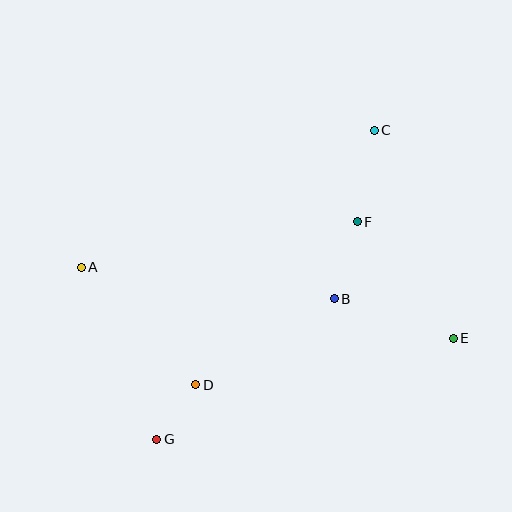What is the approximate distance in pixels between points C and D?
The distance between C and D is approximately 311 pixels.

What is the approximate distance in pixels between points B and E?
The distance between B and E is approximately 125 pixels.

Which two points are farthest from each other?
Points A and E are farthest from each other.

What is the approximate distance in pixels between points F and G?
The distance between F and G is approximately 296 pixels.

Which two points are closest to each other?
Points D and G are closest to each other.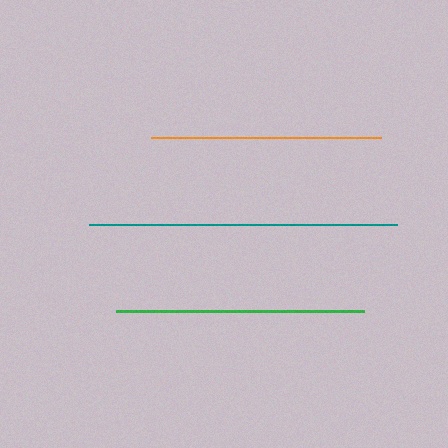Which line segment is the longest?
The teal line is the longest at approximately 308 pixels.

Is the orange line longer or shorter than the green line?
The green line is longer than the orange line.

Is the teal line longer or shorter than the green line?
The teal line is longer than the green line.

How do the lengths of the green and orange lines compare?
The green and orange lines are approximately the same length.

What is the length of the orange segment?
The orange segment is approximately 230 pixels long.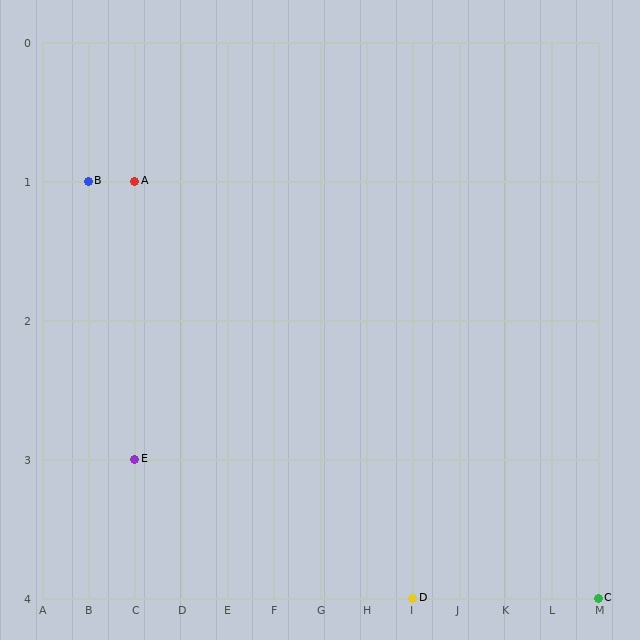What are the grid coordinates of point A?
Point A is at grid coordinates (C, 1).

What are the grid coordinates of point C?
Point C is at grid coordinates (M, 4).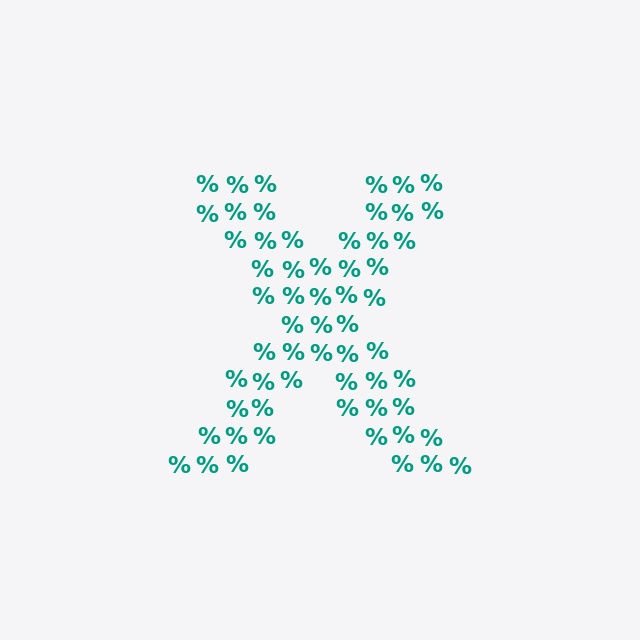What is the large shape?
The large shape is the letter X.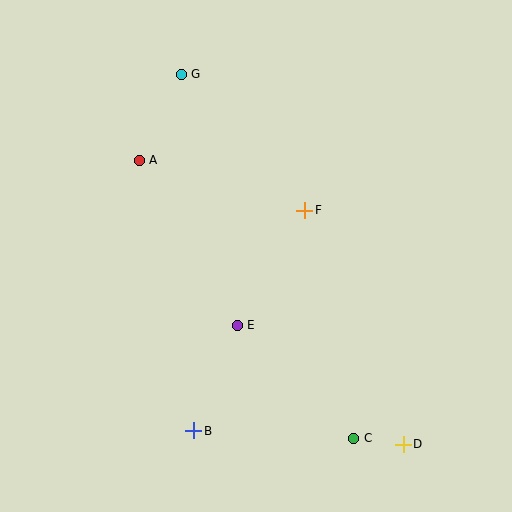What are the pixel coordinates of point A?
Point A is at (139, 160).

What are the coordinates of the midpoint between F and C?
The midpoint between F and C is at (329, 324).